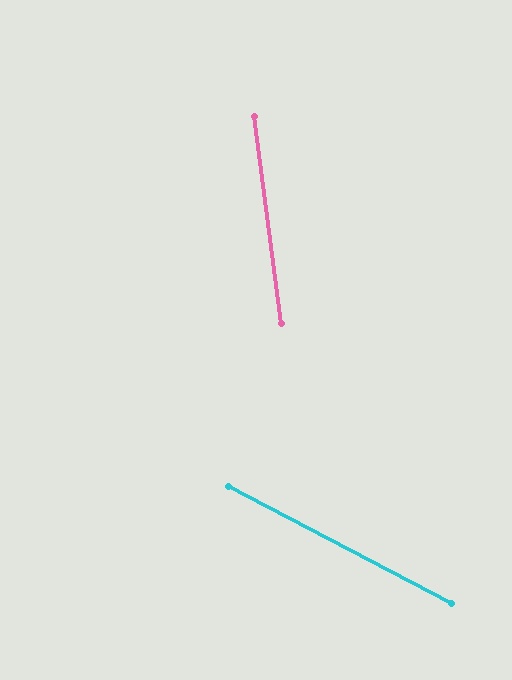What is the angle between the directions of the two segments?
Approximately 55 degrees.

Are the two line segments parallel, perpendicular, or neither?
Neither parallel nor perpendicular — they differ by about 55°.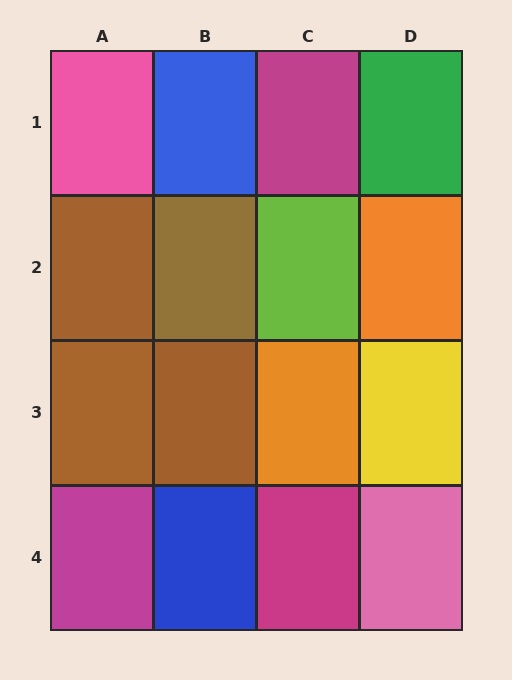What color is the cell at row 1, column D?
Green.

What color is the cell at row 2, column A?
Brown.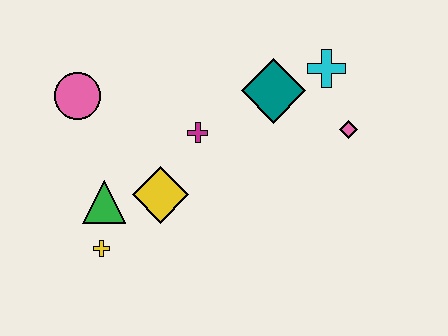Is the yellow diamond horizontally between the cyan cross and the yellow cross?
Yes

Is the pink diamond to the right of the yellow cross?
Yes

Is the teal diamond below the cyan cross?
Yes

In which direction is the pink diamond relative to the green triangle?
The pink diamond is to the right of the green triangle.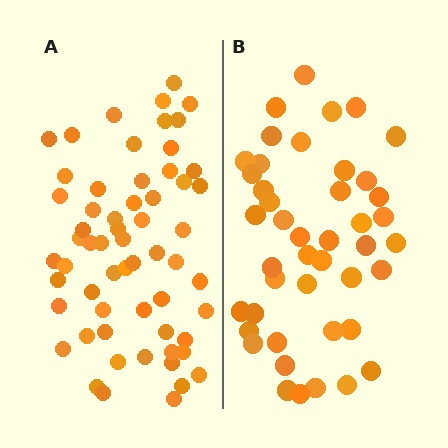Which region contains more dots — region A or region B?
Region A (the left region) has more dots.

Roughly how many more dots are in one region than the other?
Region A has approximately 15 more dots than region B.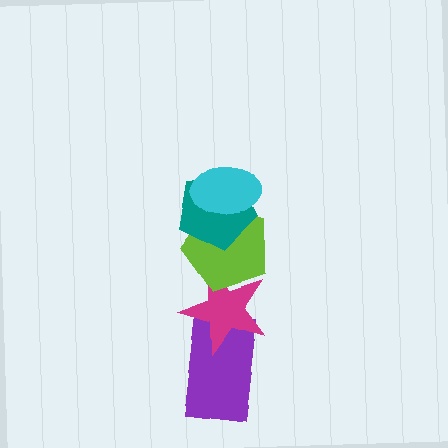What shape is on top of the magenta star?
The lime pentagon is on top of the magenta star.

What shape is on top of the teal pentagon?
The cyan ellipse is on top of the teal pentagon.